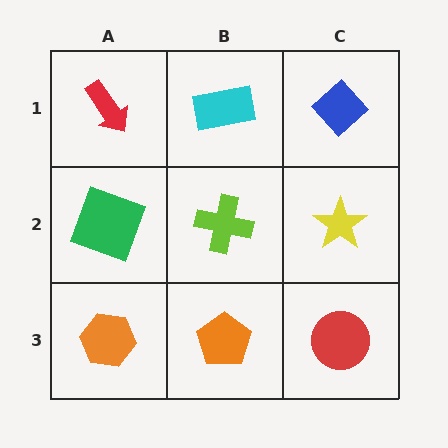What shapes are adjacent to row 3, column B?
A lime cross (row 2, column B), an orange hexagon (row 3, column A), a red circle (row 3, column C).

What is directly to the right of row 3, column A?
An orange pentagon.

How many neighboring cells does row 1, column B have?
3.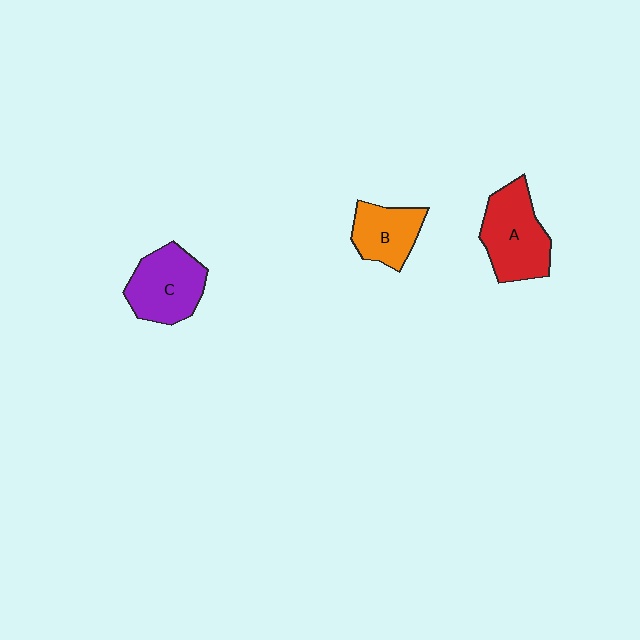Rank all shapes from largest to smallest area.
From largest to smallest: A (red), C (purple), B (orange).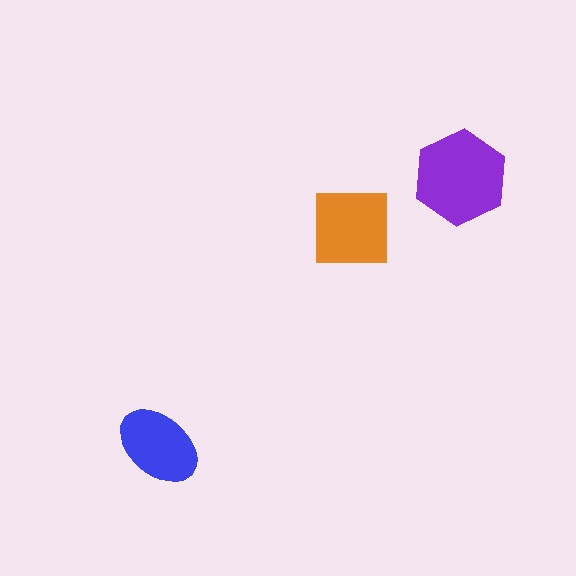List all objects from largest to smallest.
The purple hexagon, the orange square, the blue ellipse.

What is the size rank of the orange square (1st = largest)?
2nd.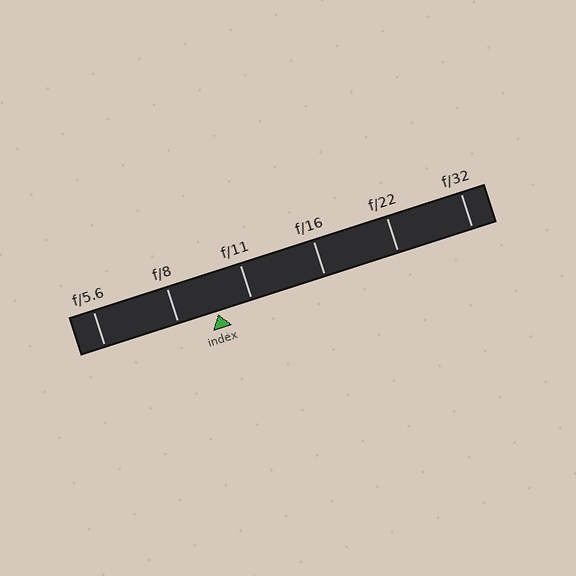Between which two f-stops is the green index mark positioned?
The index mark is between f/8 and f/11.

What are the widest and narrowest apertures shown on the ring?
The widest aperture shown is f/5.6 and the narrowest is f/32.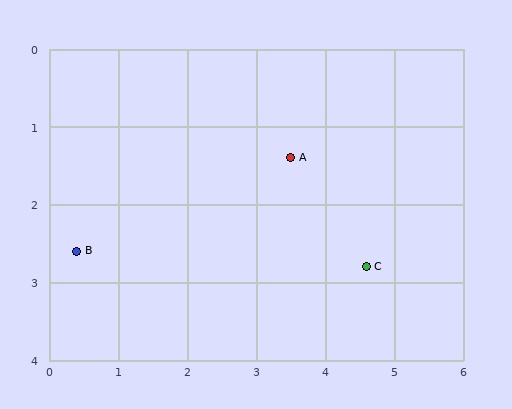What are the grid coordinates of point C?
Point C is at approximately (4.6, 2.8).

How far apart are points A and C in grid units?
Points A and C are about 1.8 grid units apart.